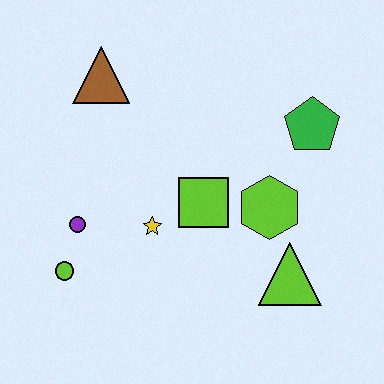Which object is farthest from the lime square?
The brown triangle is farthest from the lime square.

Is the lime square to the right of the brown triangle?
Yes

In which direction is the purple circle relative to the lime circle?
The purple circle is above the lime circle.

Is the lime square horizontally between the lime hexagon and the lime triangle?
No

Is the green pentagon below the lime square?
No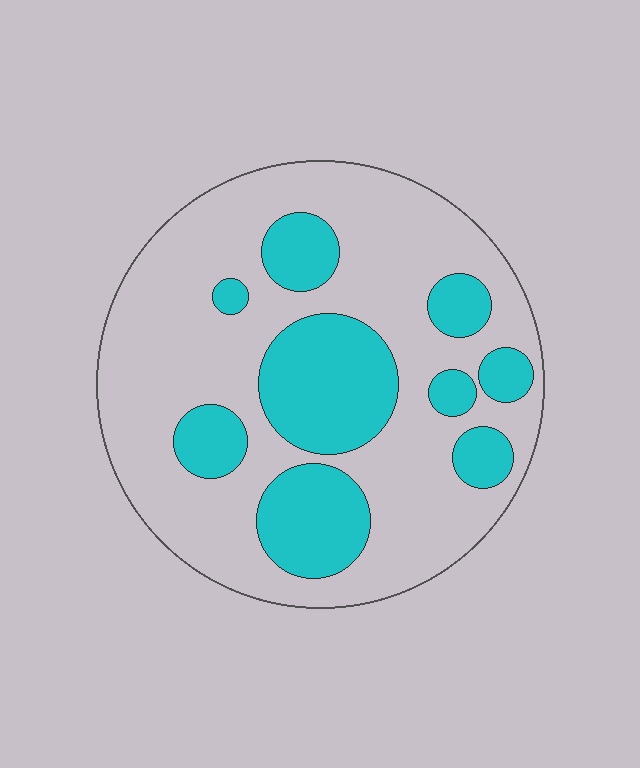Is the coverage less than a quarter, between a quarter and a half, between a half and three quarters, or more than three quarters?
Between a quarter and a half.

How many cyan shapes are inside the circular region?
9.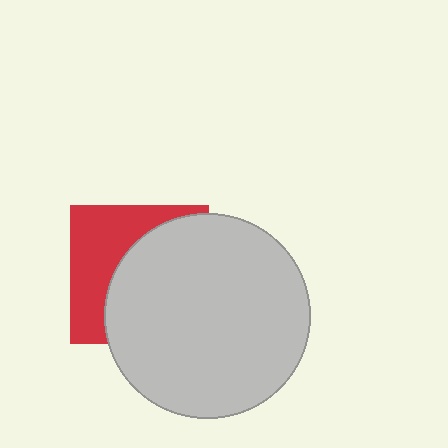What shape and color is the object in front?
The object in front is a light gray circle.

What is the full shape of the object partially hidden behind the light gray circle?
The partially hidden object is a red square.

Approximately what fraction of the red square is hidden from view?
Roughly 59% of the red square is hidden behind the light gray circle.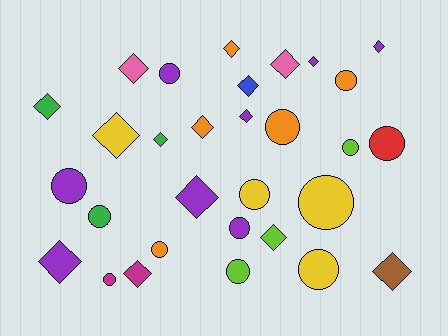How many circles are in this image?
There are 14 circles.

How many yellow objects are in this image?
There are 4 yellow objects.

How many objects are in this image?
There are 30 objects.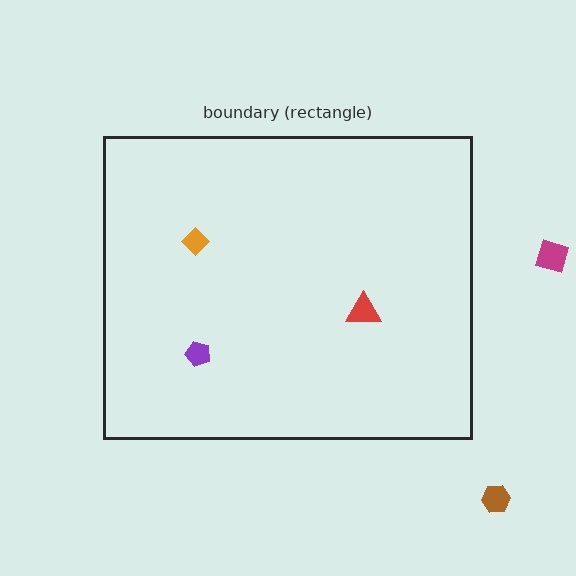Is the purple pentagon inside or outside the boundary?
Inside.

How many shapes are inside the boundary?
3 inside, 2 outside.